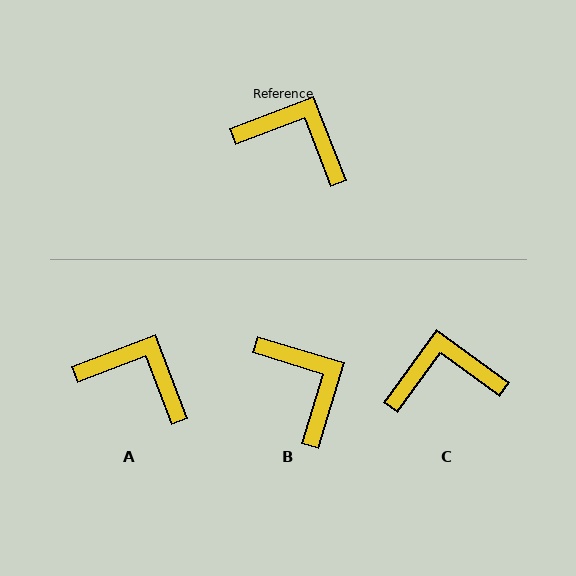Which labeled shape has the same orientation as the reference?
A.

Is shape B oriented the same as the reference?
No, it is off by about 38 degrees.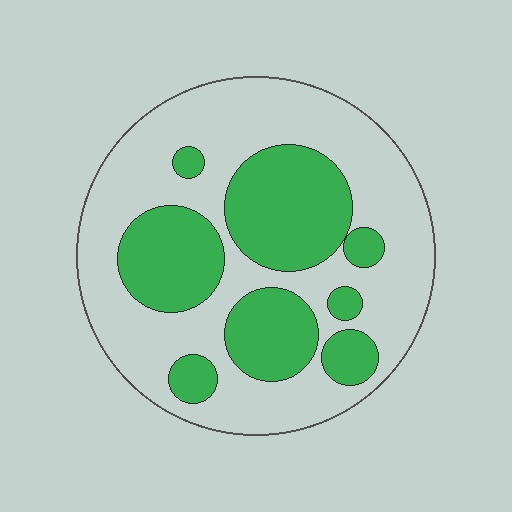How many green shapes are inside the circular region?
8.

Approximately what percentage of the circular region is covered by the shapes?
Approximately 35%.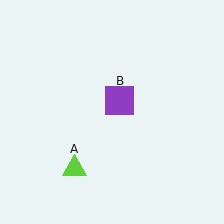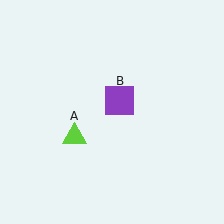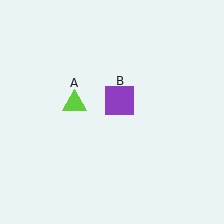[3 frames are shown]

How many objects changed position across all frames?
1 object changed position: lime triangle (object A).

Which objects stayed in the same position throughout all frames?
Purple square (object B) remained stationary.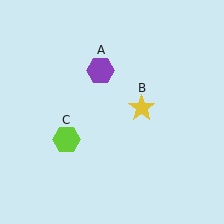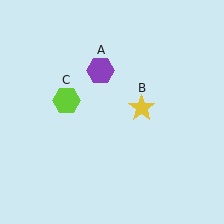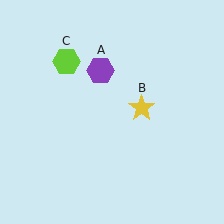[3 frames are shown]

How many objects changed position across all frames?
1 object changed position: lime hexagon (object C).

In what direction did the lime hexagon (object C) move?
The lime hexagon (object C) moved up.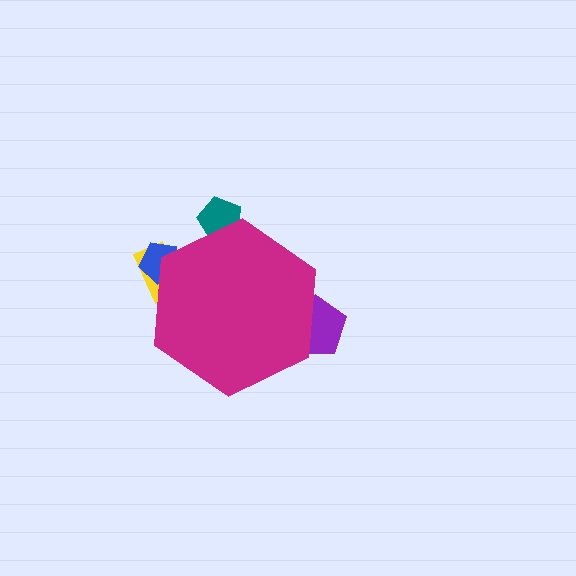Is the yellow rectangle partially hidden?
Yes, the yellow rectangle is partially hidden behind the magenta hexagon.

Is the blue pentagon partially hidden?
Yes, the blue pentagon is partially hidden behind the magenta hexagon.